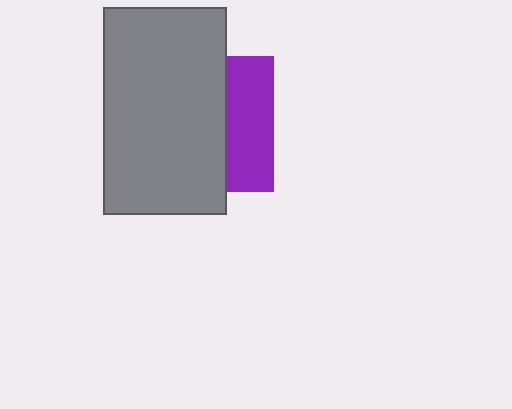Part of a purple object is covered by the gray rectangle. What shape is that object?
It is a square.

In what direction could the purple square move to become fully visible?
The purple square could move right. That would shift it out from behind the gray rectangle entirely.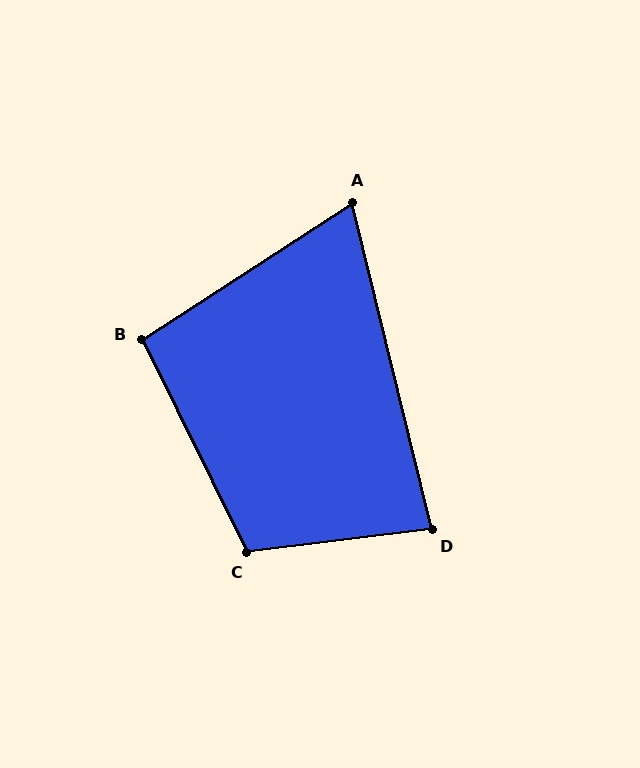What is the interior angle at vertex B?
Approximately 97 degrees (obtuse).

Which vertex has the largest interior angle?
C, at approximately 109 degrees.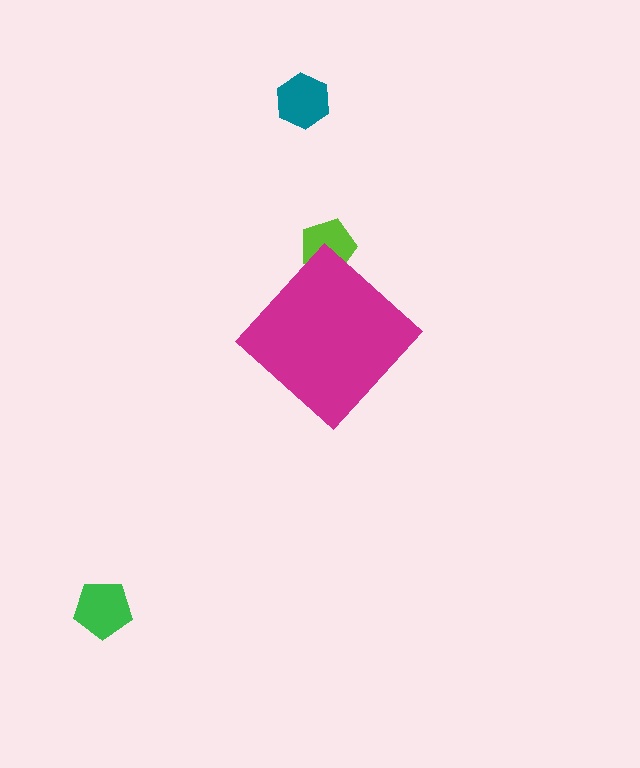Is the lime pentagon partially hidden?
Yes, the lime pentagon is partially hidden behind the magenta diamond.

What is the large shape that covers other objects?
A magenta diamond.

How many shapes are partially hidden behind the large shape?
1 shape is partially hidden.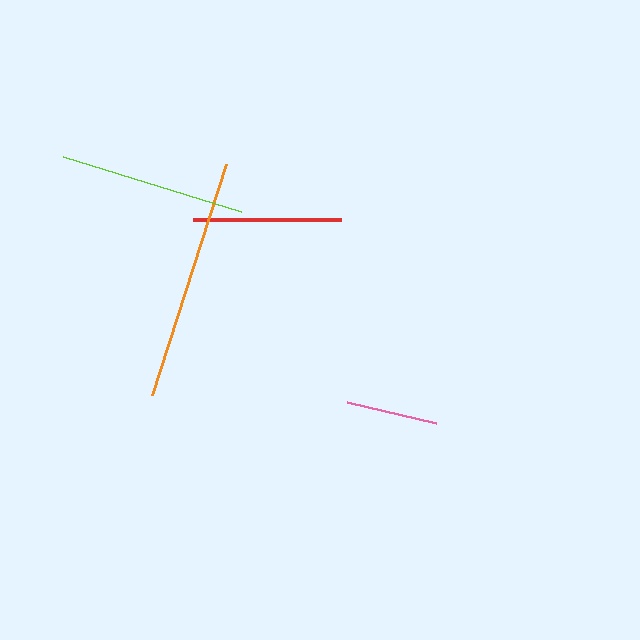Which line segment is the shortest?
The pink line is the shortest at approximately 92 pixels.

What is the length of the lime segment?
The lime segment is approximately 186 pixels long.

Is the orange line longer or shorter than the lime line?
The orange line is longer than the lime line.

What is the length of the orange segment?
The orange segment is approximately 243 pixels long.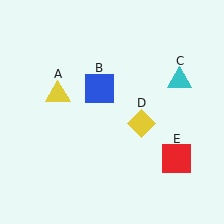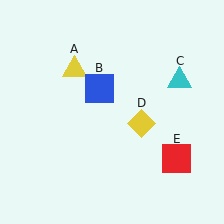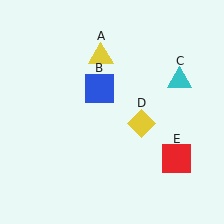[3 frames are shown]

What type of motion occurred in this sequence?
The yellow triangle (object A) rotated clockwise around the center of the scene.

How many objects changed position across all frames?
1 object changed position: yellow triangle (object A).